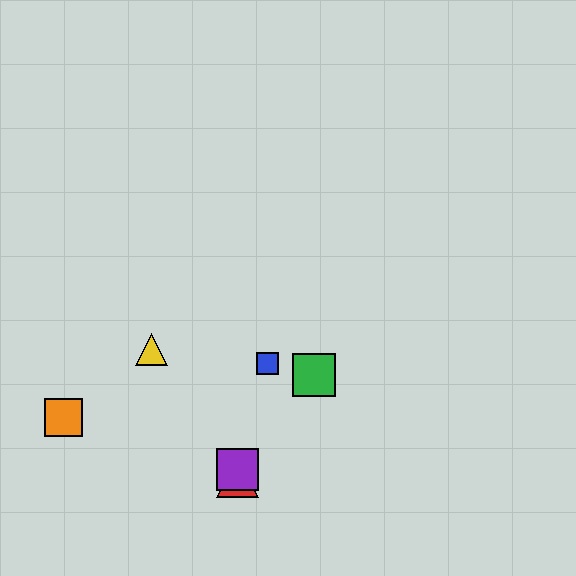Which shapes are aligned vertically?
The red triangle, the purple square are aligned vertically.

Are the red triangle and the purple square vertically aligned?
Yes, both are at x≈237.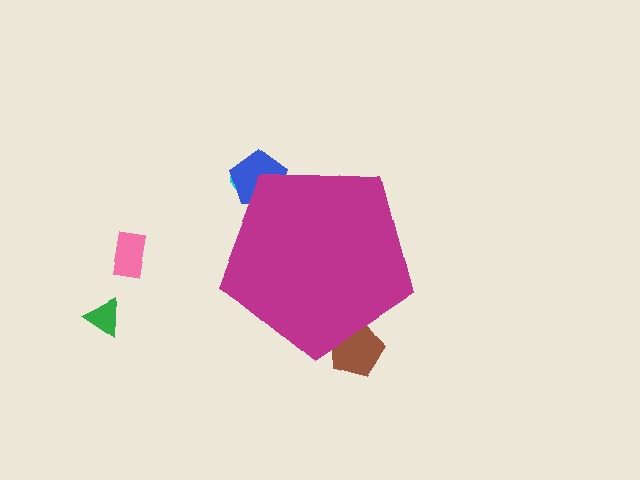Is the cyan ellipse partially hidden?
Yes, the cyan ellipse is partially hidden behind the magenta pentagon.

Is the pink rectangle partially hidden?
No, the pink rectangle is fully visible.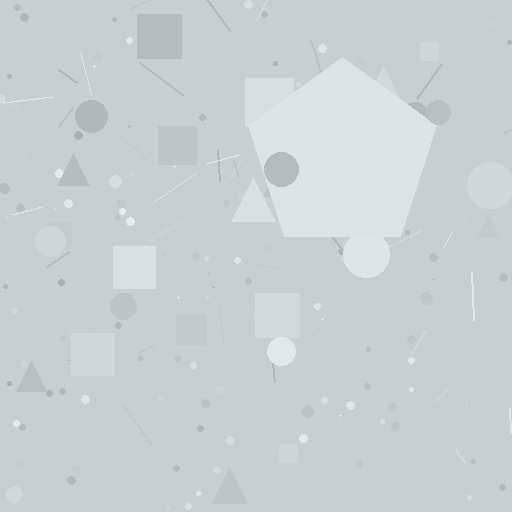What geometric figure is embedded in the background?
A pentagon is embedded in the background.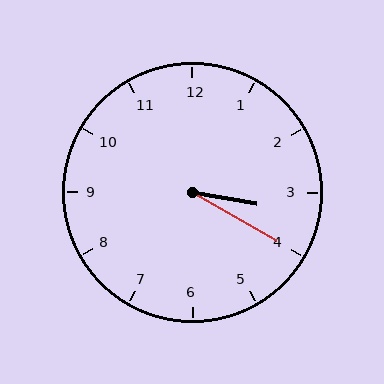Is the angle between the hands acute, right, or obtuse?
It is acute.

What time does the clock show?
3:20.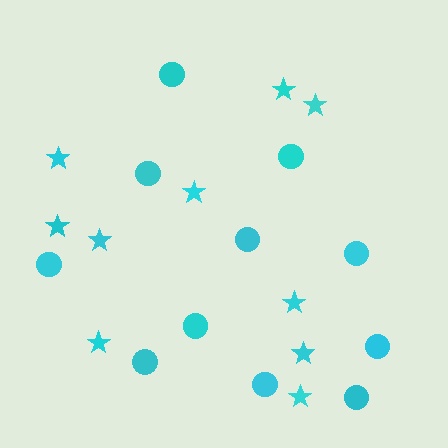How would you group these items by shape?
There are 2 groups: one group of stars (10) and one group of circles (11).